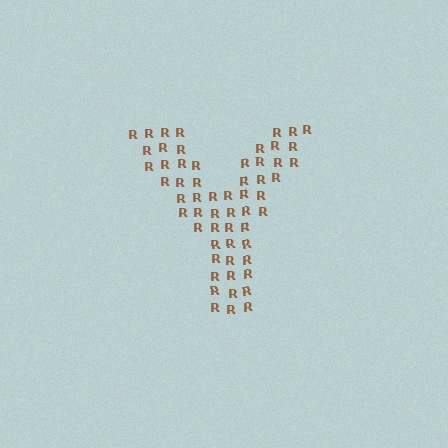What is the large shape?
The large shape is the letter Y.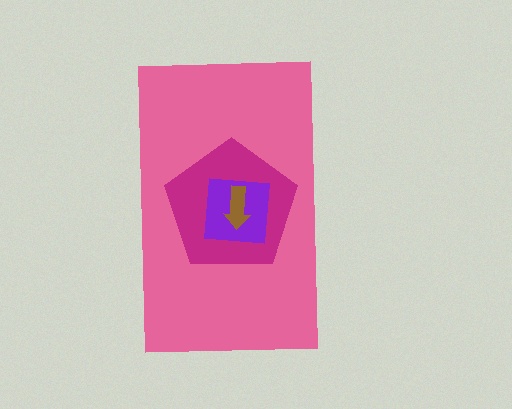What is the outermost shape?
The pink rectangle.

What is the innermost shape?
The brown arrow.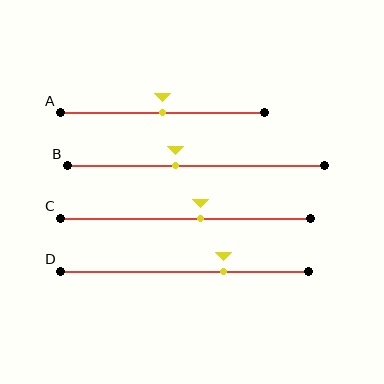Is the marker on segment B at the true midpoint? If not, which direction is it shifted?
No, the marker on segment B is shifted to the left by about 8% of the segment length.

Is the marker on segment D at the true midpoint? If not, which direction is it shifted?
No, the marker on segment D is shifted to the right by about 16% of the segment length.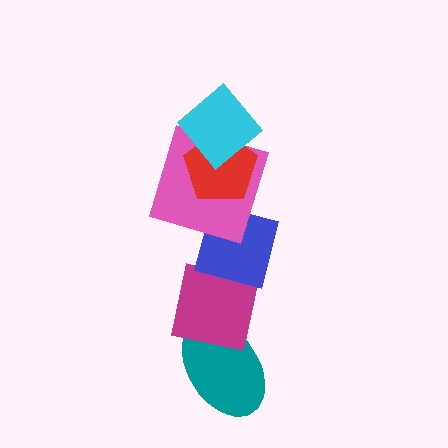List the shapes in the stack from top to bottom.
From top to bottom: the cyan diamond, the red pentagon, the pink square, the blue square, the magenta square, the teal ellipse.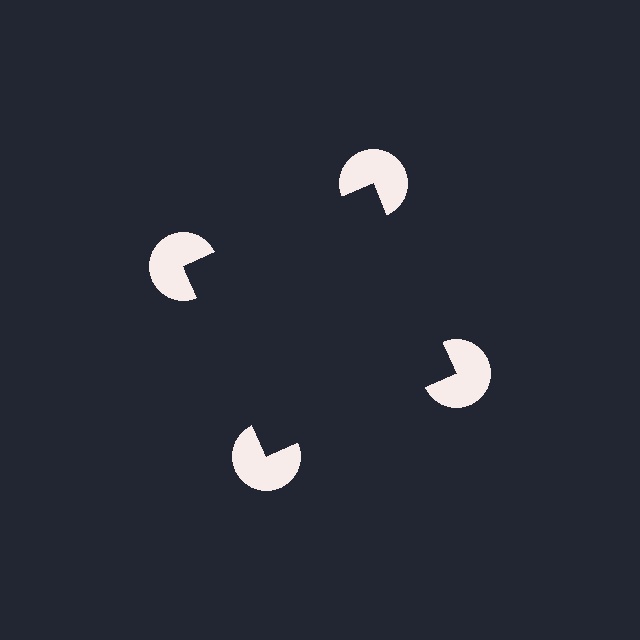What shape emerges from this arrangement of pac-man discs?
An illusory square — its edges are inferred from the aligned wedge cuts in the pac-man discs, not physically drawn.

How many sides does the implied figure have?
4 sides.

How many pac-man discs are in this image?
There are 4 — one at each vertex of the illusory square.